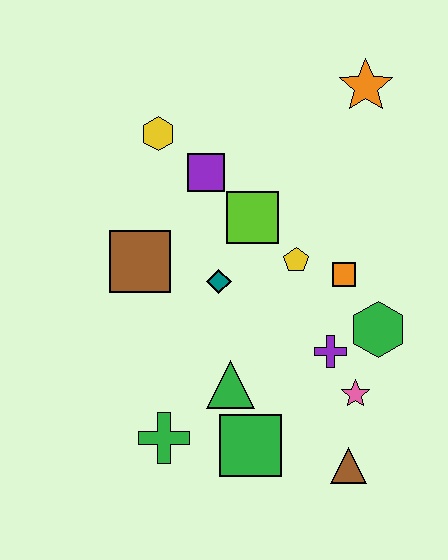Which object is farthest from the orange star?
The green cross is farthest from the orange star.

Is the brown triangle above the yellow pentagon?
No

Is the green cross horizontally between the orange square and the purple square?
No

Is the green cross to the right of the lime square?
No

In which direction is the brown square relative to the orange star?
The brown square is to the left of the orange star.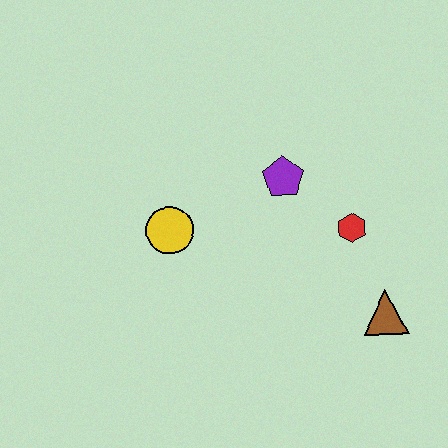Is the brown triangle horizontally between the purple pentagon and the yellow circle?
No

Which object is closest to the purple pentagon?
The red hexagon is closest to the purple pentagon.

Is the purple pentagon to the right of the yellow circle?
Yes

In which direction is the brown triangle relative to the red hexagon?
The brown triangle is below the red hexagon.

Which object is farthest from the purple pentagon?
The brown triangle is farthest from the purple pentagon.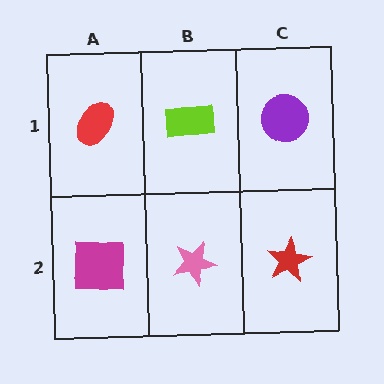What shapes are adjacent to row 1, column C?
A red star (row 2, column C), a lime rectangle (row 1, column B).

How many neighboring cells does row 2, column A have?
2.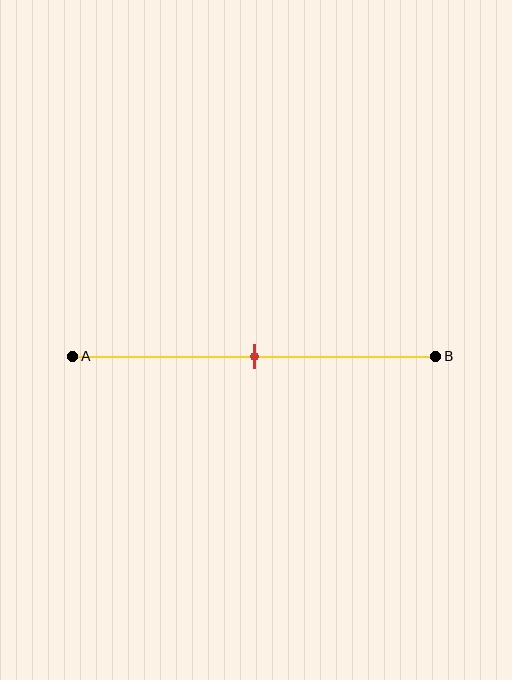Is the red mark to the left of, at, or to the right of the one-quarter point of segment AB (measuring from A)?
The red mark is to the right of the one-quarter point of segment AB.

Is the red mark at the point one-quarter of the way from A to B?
No, the mark is at about 50% from A, not at the 25% one-quarter point.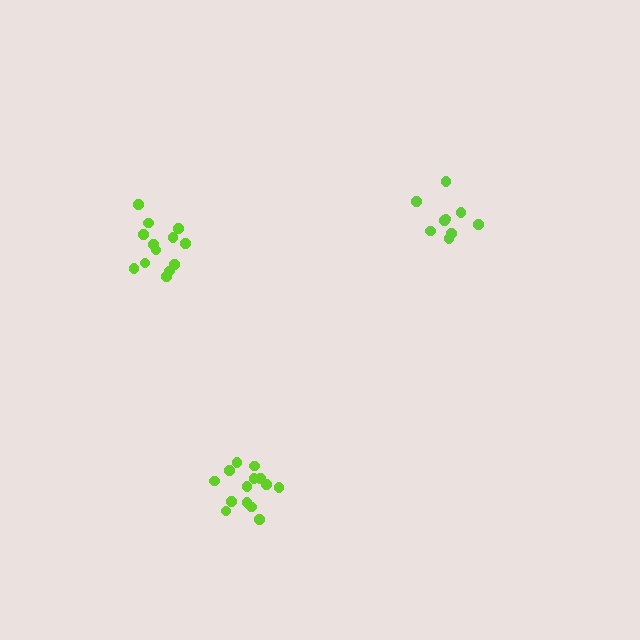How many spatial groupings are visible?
There are 3 spatial groupings.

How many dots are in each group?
Group 1: 14 dots, Group 2: 13 dots, Group 3: 9 dots (36 total).